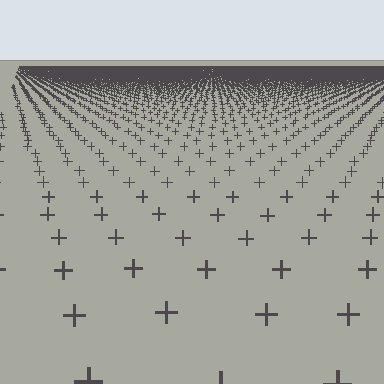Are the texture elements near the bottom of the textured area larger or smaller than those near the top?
Larger. Near the bottom, elements are closer to the viewer and appear at a bigger on-screen size.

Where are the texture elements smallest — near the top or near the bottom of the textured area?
Near the top.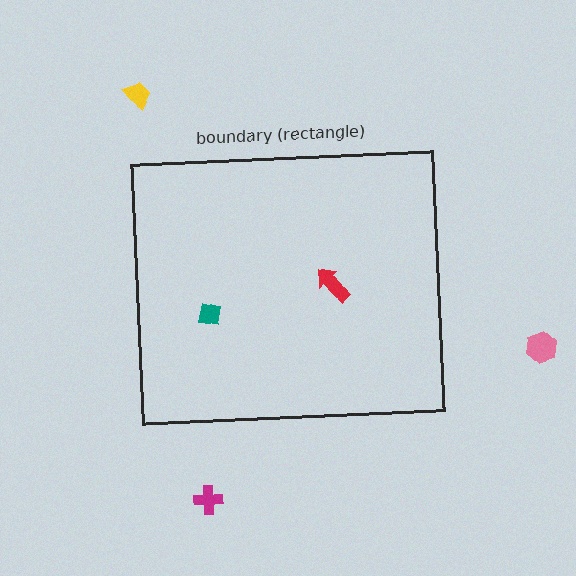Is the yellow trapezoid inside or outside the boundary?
Outside.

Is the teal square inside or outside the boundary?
Inside.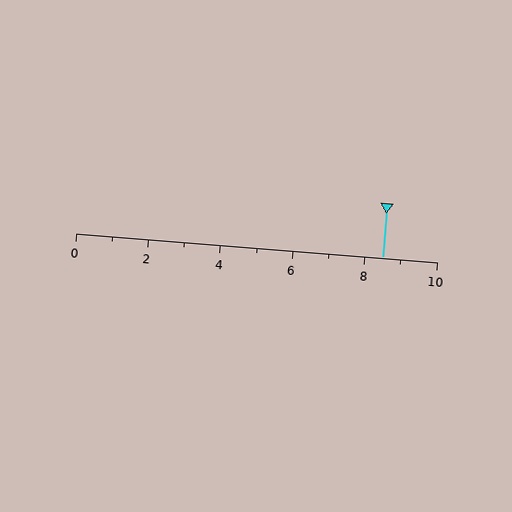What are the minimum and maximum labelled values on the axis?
The axis runs from 0 to 10.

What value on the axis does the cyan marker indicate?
The marker indicates approximately 8.5.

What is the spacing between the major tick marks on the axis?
The major ticks are spaced 2 apart.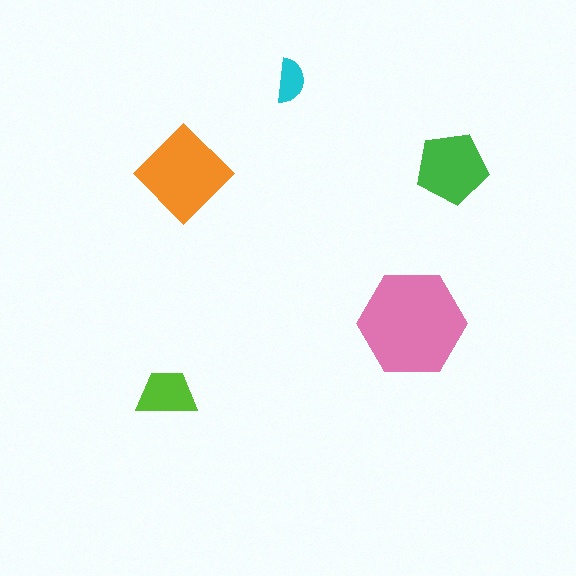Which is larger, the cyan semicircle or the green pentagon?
The green pentagon.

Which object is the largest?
The pink hexagon.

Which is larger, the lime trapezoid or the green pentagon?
The green pentagon.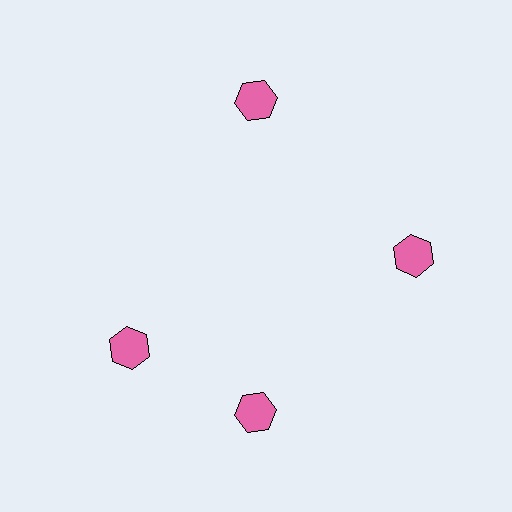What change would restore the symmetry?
The symmetry would be restored by rotating it back into even spacing with its neighbors so that all 4 hexagons sit at equal angles and equal distance from the center.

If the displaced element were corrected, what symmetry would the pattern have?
It would have 4-fold rotational symmetry — the pattern would map onto itself every 90 degrees.